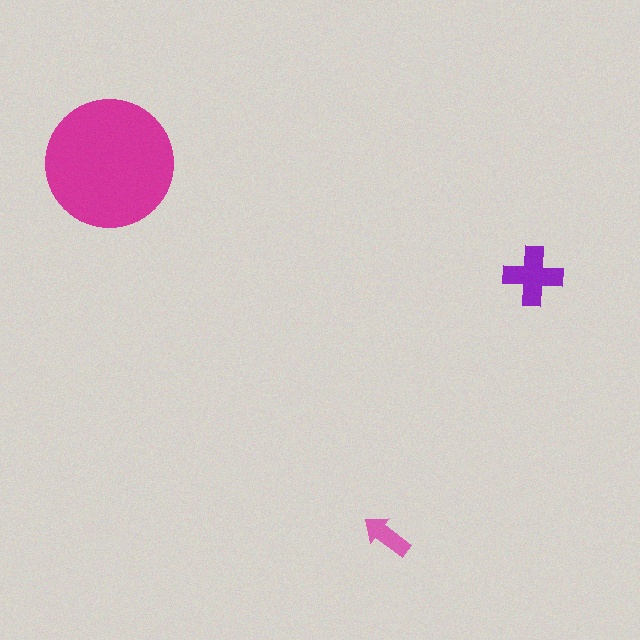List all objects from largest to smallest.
The magenta circle, the purple cross, the pink arrow.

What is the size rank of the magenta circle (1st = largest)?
1st.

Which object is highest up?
The magenta circle is topmost.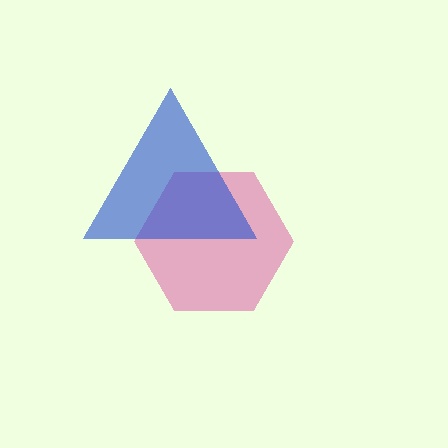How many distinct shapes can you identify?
There are 2 distinct shapes: a pink hexagon, a blue triangle.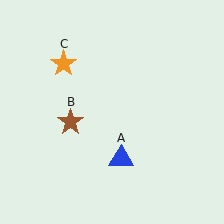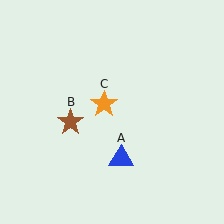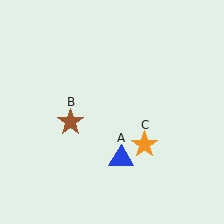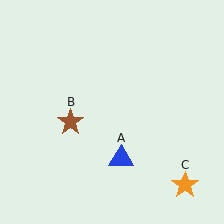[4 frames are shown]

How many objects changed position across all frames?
1 object changed position: orange star (object C).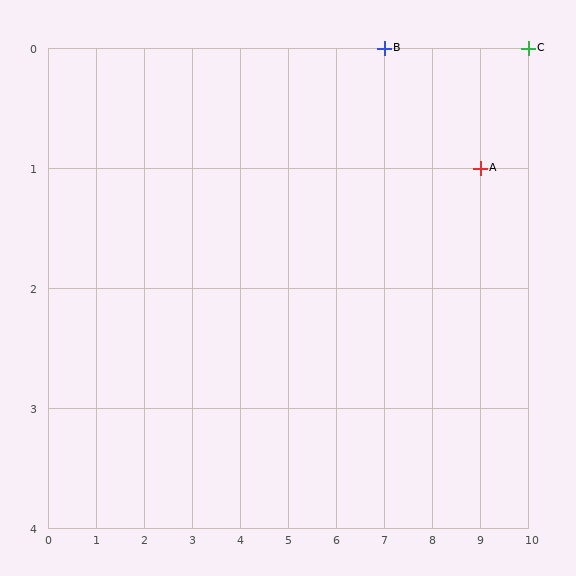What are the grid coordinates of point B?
Point B is at grid coordinates (7, 0).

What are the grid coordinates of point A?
Point A is at grid coordinates (9, 1).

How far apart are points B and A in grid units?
Points B and A are 2 columns and 1 row apart (about 2.2 grid units diagonally).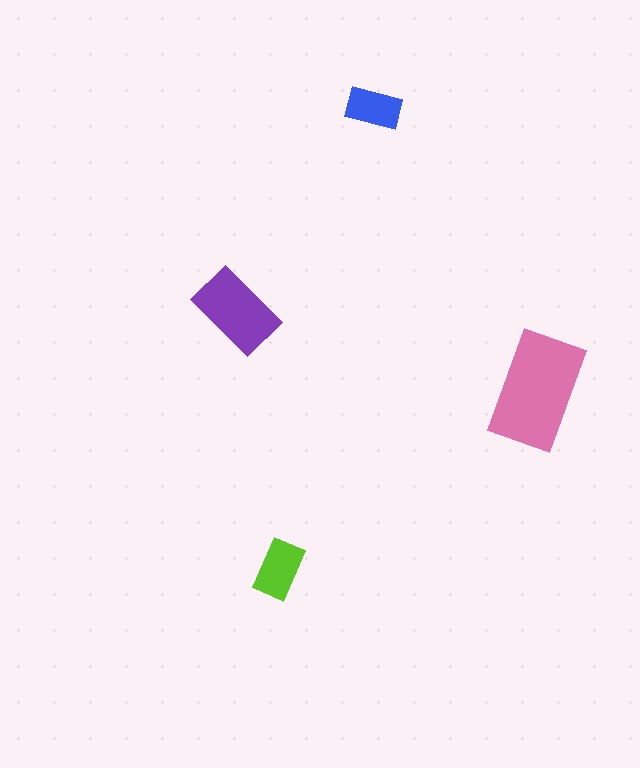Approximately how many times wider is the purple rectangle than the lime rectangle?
About 1.5 times wider.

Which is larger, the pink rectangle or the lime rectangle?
The pink one.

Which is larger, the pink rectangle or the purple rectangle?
The pink one.